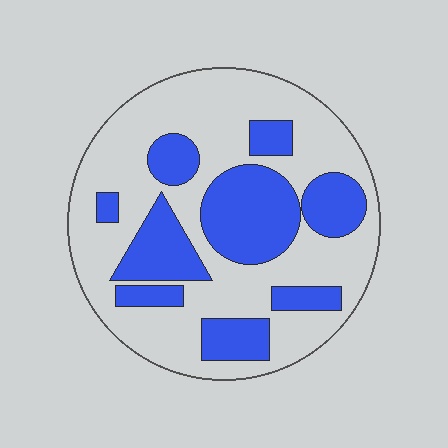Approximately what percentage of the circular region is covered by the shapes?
Approximately 35%.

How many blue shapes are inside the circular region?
9.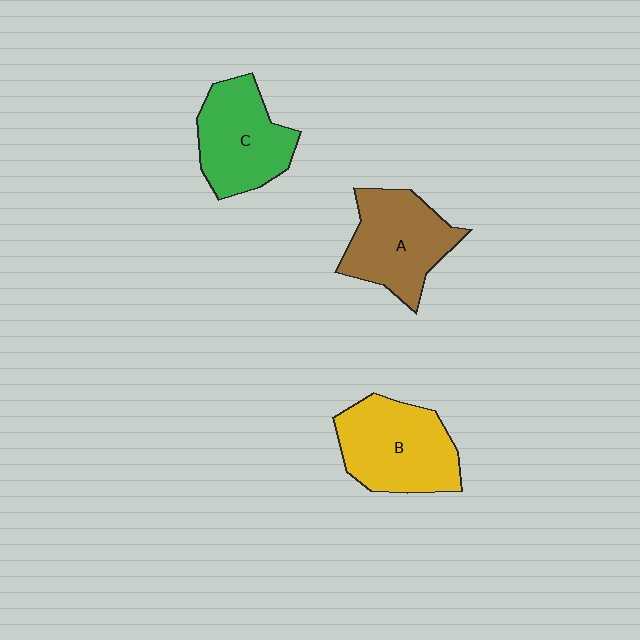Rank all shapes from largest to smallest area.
From largest to smallest: B (yellow), A (brown), C (green).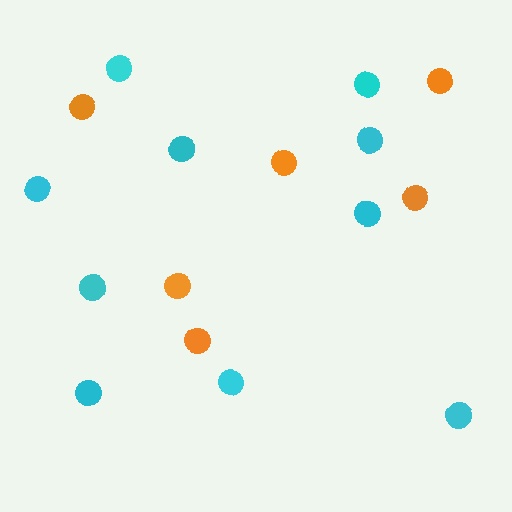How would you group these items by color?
There are 2 groups: one group of orange circles (6) and one group of cyan circles (10).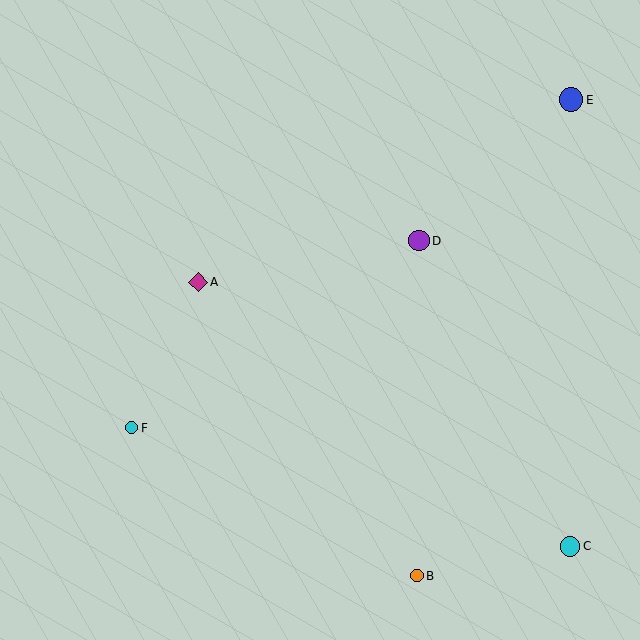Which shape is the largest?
The blue circle (labeled E) is the largest.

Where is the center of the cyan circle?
The center of the cyan circle is at (570, 546).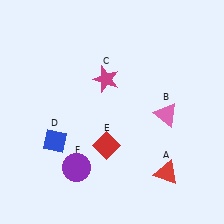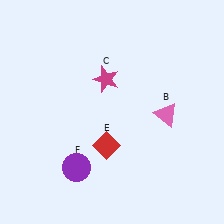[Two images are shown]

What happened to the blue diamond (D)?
The blue diamond (D) was removed in Image 2. It was in the bottom-left area of Image 1.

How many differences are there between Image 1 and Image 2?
There are 2 differences between the two images.